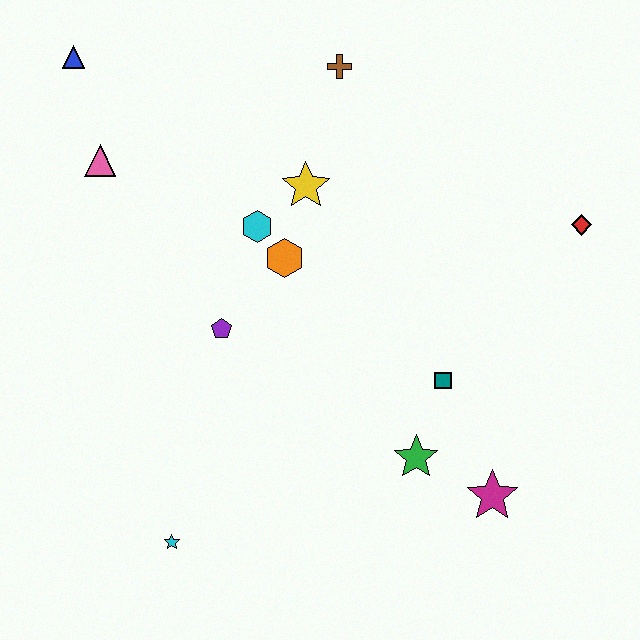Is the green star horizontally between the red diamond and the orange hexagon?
Yes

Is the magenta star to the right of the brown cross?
Yes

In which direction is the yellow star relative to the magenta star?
The yellow star is above the magenta star.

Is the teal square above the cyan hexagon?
No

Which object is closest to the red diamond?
The teal square is closest to the red diamond.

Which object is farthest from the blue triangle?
The magenta star is farthest from the blue triangle.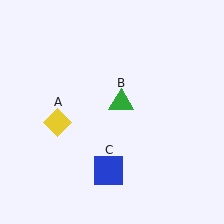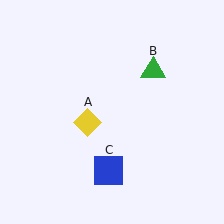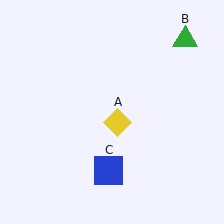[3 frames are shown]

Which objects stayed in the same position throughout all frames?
Blue square (object C) remained stationary.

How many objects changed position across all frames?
2 objects changed position: yellow diamond (object A), green triangle (object B).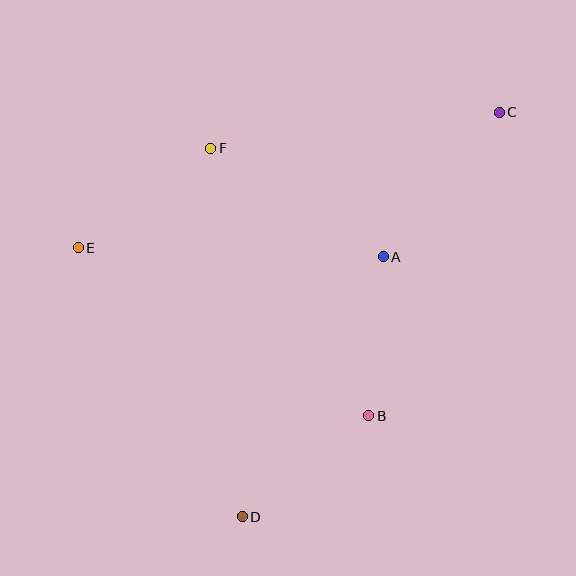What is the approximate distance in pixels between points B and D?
The distance between B and D is approximately 162 pixels.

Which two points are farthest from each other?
Points C and D are farthest from each other.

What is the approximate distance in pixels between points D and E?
The distance between D and E is approximately 315 pixels.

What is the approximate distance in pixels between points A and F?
The distance between A and F is approximately 203 pixels.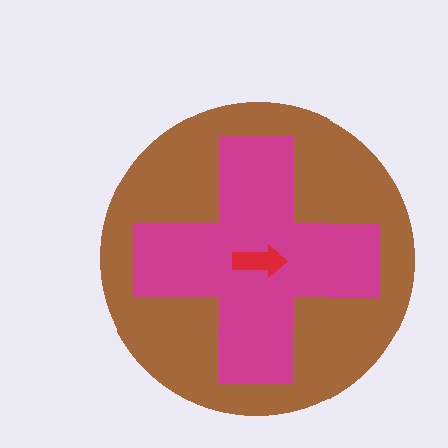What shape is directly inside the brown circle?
The magenta cross.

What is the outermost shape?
The brown circle.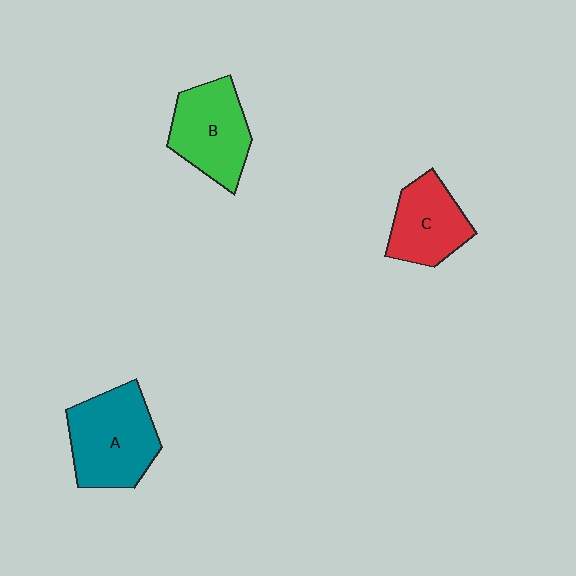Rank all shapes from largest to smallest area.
From largest to smallest: A (teal), B (green), C (red).